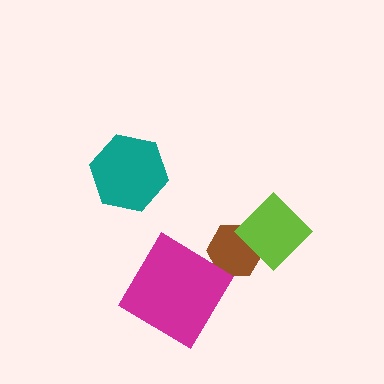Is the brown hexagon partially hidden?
Yes, it is partially covered by another shape.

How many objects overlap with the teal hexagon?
0 objects overlap with the teal hexagon.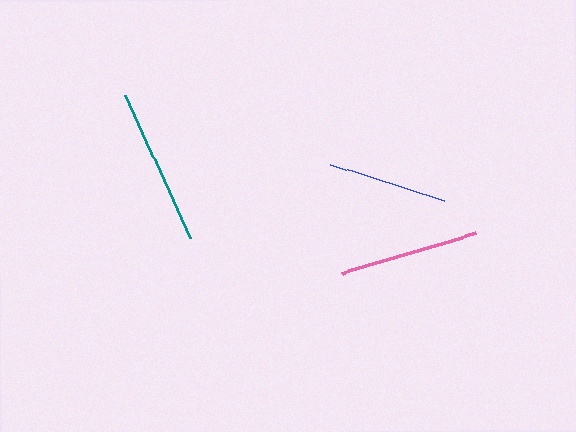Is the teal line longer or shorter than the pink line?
The teal line is longer than the pink line.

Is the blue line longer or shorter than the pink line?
The pink line is longer than the blue line.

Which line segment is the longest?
The teal line is the longest at approximately 157 pixels.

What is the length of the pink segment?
The pink segment is approximately 139 pixels long.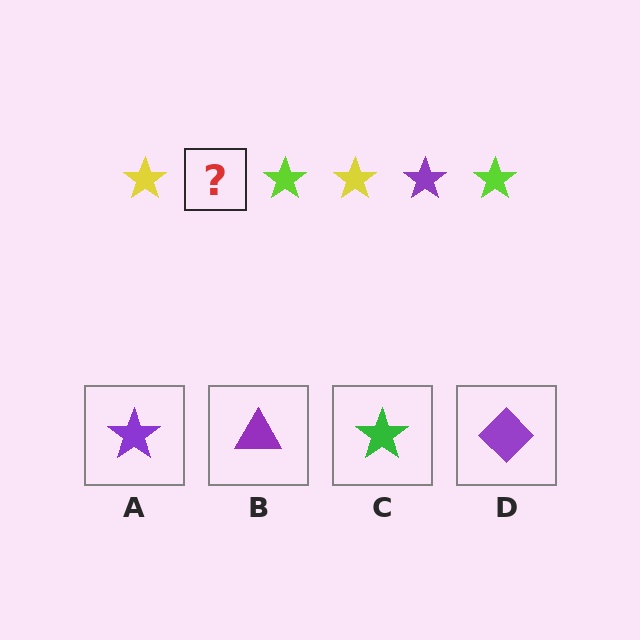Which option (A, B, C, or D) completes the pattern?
A.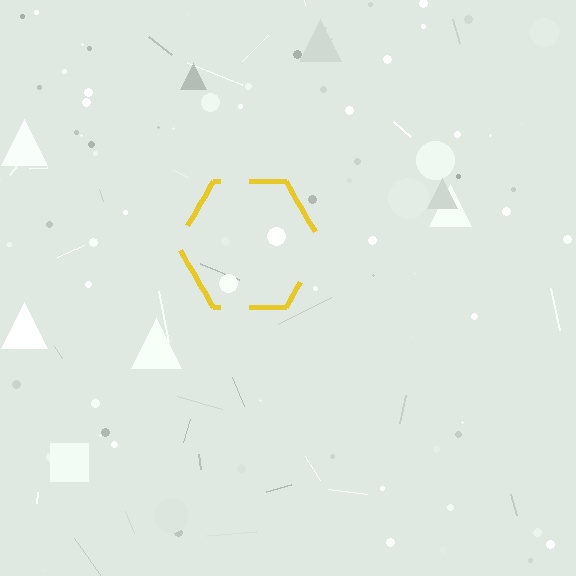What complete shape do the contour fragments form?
The contour fragments form a hexagon.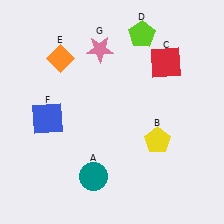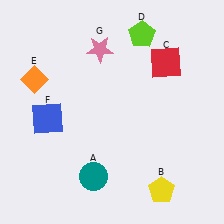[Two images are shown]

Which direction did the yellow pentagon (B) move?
The yellow pentagon (B) moved down.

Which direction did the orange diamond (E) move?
The orange diamond (E) moved left.